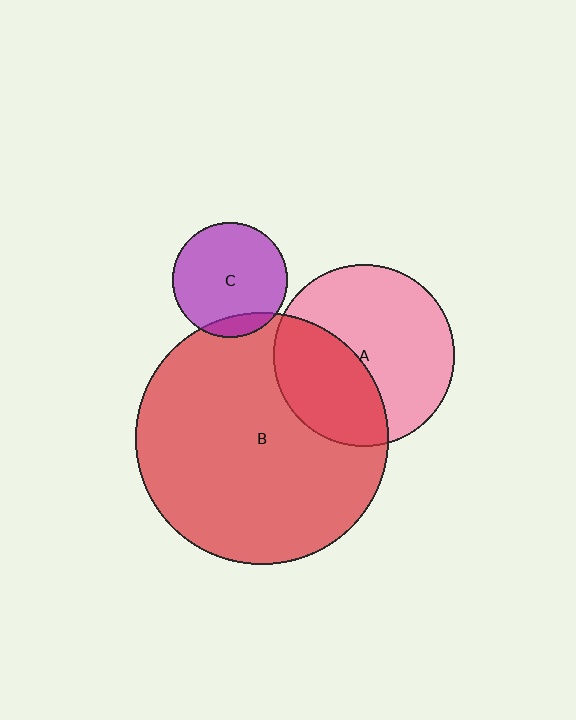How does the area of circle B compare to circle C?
Approximately 4.8 times.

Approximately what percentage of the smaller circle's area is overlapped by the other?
Approximately 40%.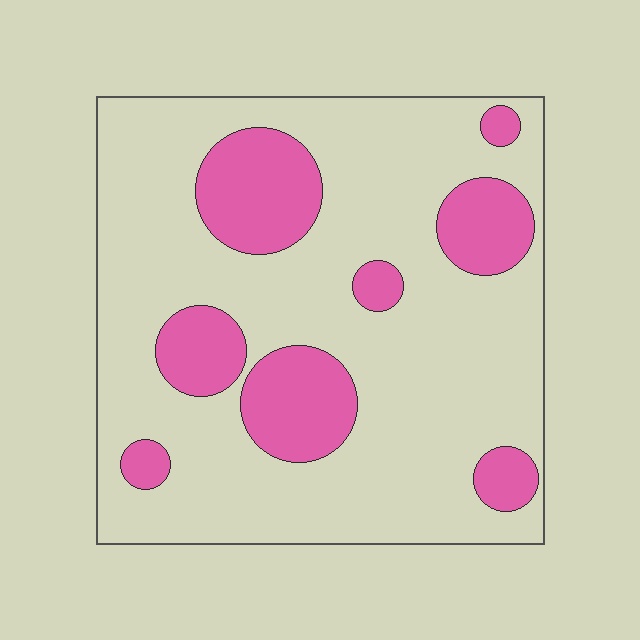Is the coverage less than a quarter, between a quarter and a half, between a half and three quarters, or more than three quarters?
Less than a quarter.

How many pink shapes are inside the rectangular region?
8.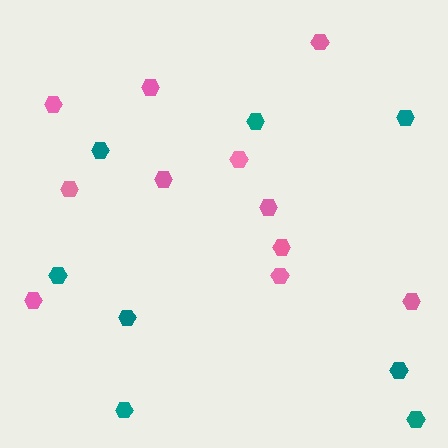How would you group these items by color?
There are 2 groups: one group of teal hexagons (8) and one group of pink hexagons (11).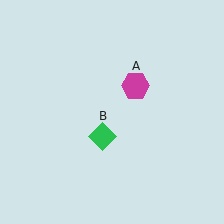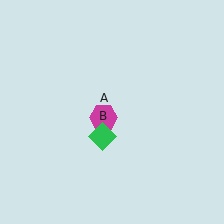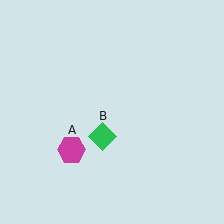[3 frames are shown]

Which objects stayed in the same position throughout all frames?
Green diamond (object B) remained stationary.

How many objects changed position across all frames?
1 object changed position: magenta hexagon (object A).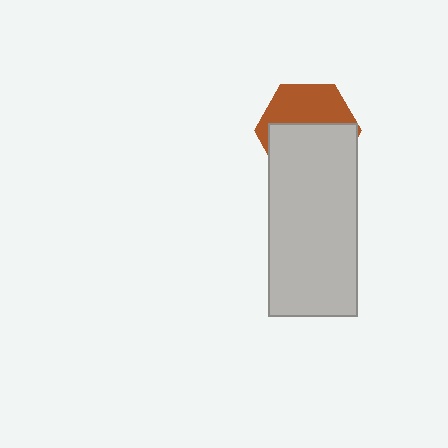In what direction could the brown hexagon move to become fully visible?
The brown hexagon could move up. That would shift it out from behind the light gray rectangle entirely.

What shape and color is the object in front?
The object in front is a light gray rectangle.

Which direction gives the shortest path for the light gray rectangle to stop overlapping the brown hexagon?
Moving down gives the shortest separation.